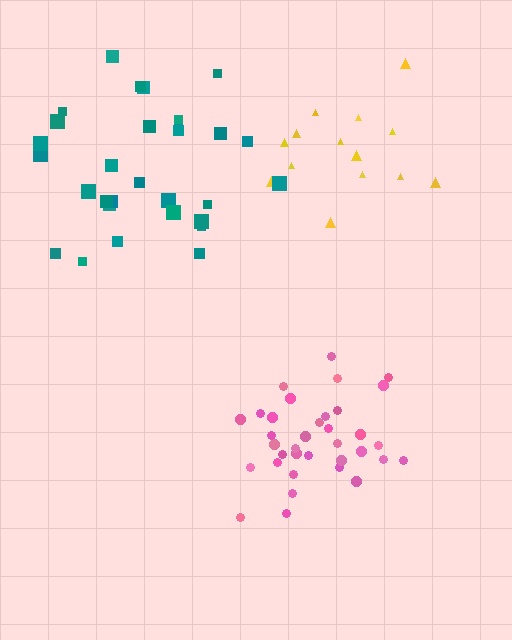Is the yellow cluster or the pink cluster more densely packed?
Pink.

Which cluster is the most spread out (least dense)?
Teal.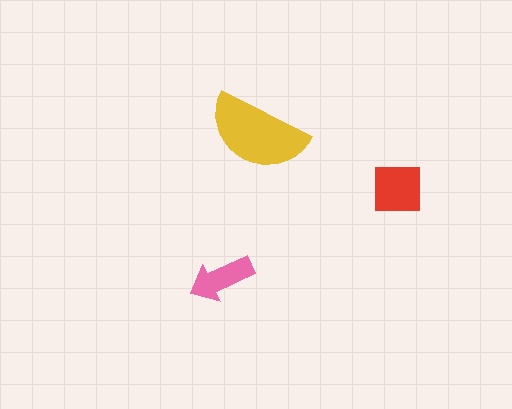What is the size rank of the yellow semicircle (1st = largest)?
1st.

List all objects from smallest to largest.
The pink arrow, the red square, the yellow semicircle.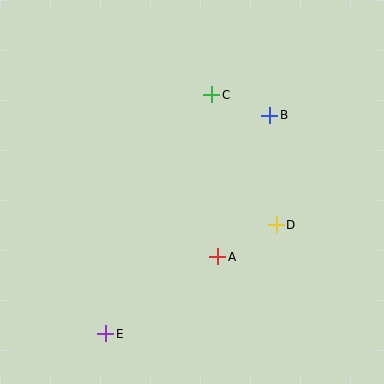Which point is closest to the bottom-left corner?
Point E is closest to the bottom-left corner.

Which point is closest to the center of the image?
Point A at (218, 257) is closest to the center.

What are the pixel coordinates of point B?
Point B is at (270, 115).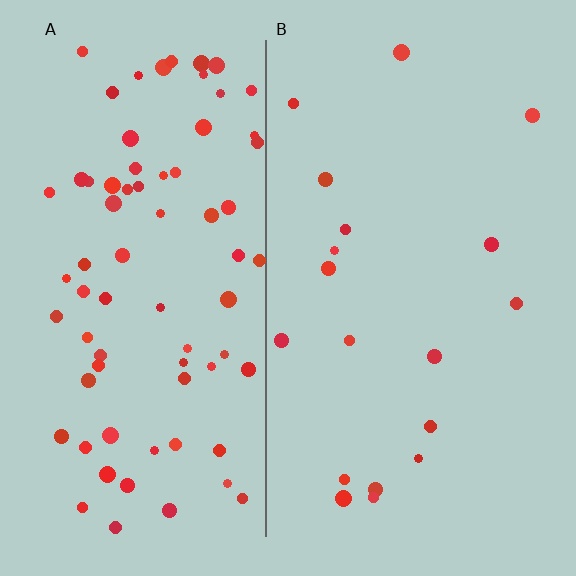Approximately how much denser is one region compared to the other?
Approximately 4.0× — region A over region B.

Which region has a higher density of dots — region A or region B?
A (the left).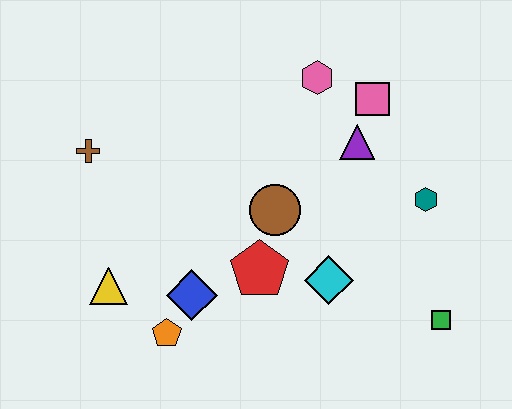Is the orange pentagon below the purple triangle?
Yes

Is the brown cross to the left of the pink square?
Yes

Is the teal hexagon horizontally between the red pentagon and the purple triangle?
No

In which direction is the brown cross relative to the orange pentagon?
The brown cross is above the orange pentagon.